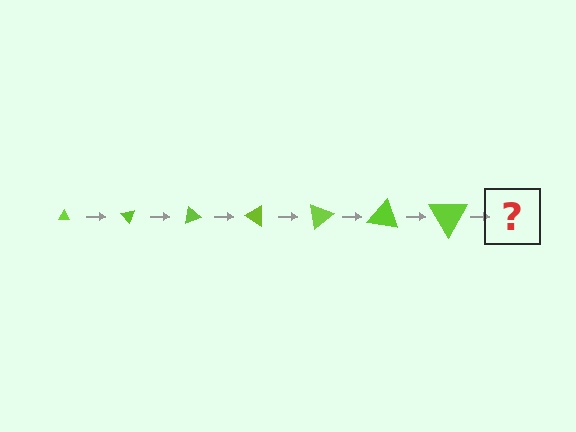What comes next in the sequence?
The next element should be a triangle, larger than the previous one and rotated 350 degrees from the start.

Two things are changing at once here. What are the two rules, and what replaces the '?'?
The two rules are that the triangle grows larger each step and it rotates 50 degrees each step. The '?' should be a triangle, larger than the previous one and rotated 350 degrees from the start.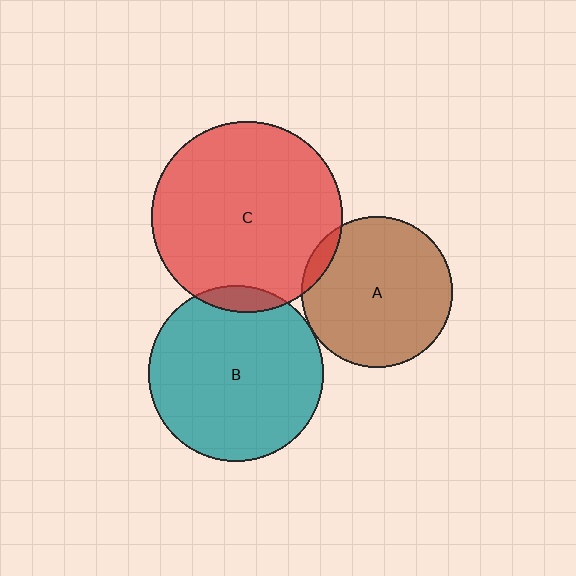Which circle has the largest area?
Circle C (red).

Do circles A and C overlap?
Yes.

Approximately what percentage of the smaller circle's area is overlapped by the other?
Approximately 5%.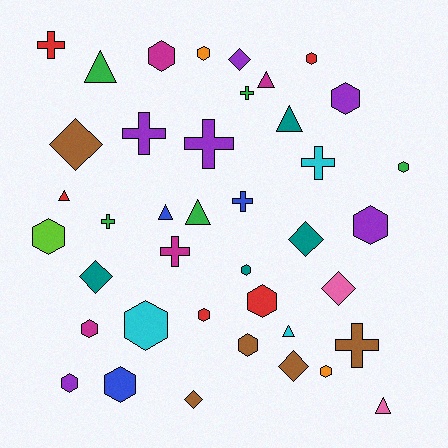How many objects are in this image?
There are 40 objects.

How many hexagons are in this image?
There are 16 hexagons.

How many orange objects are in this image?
There are 2 orange objects.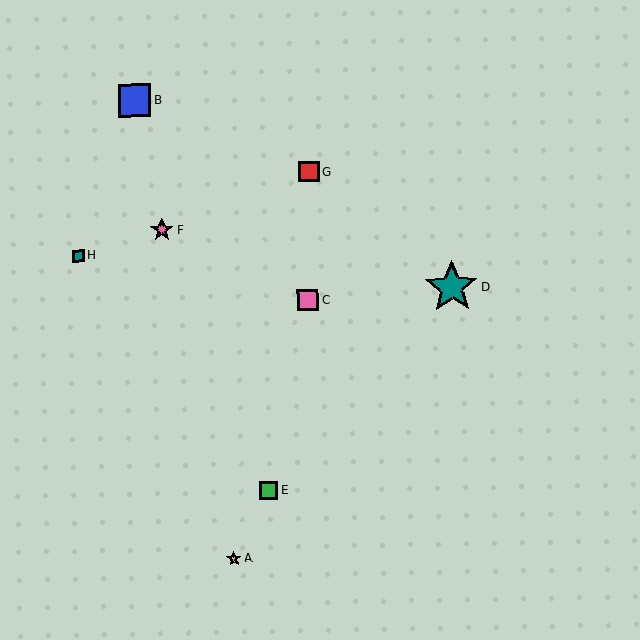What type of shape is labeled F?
Shape F is a pink star.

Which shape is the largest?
The teal star (labeled D) is the largest.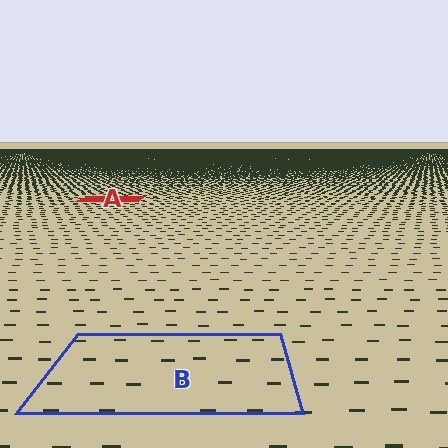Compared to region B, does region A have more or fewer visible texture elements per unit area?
Region A has more texture elements per unit area — they are packed more densely because it is farther away.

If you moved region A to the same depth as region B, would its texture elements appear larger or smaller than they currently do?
They would appear larger. At a closer depth, the same texture elements are projected at a bigger on-screen size.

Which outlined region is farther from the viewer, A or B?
Region A is farther from the viewer — the texture elements inside it appear smaller and more densely packed.